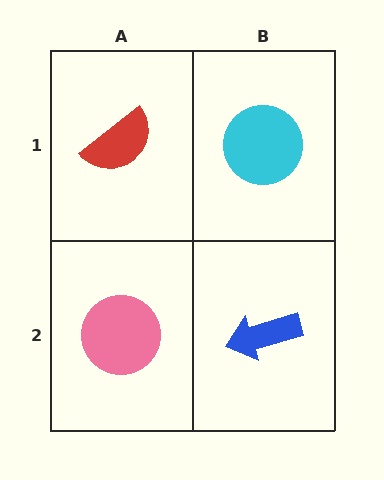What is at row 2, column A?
A pink circle.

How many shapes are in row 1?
2 shapes.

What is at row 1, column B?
A cyan circle.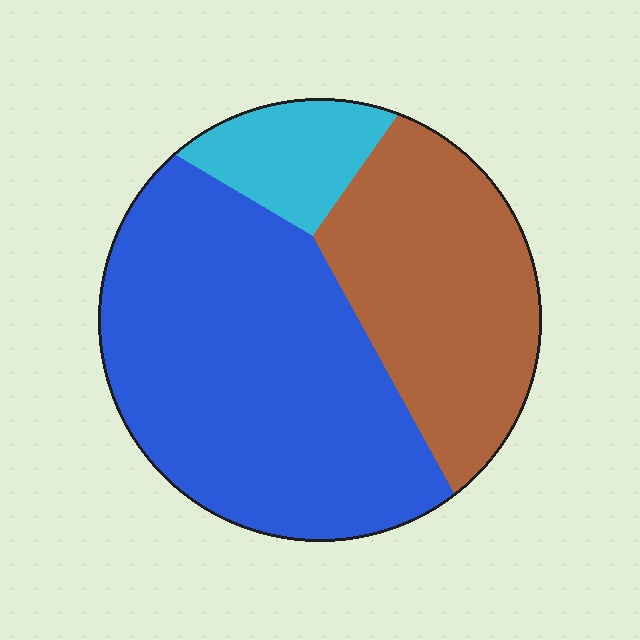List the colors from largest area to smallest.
From largest to smallest: blue, brown, cyan.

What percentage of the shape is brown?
Brown covers 33% of the shape.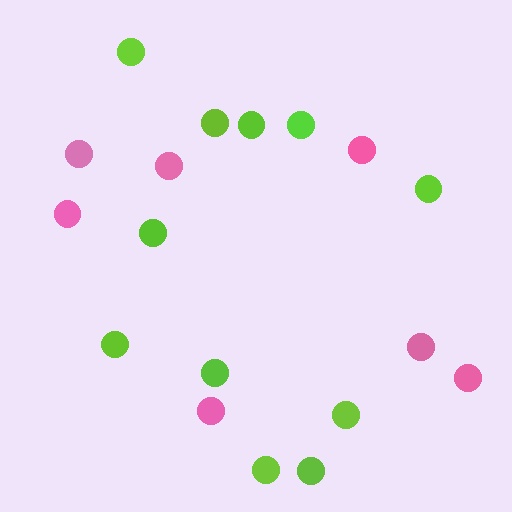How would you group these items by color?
There are 2 groups: one group of pink circles (7) and one group of lime circles (11).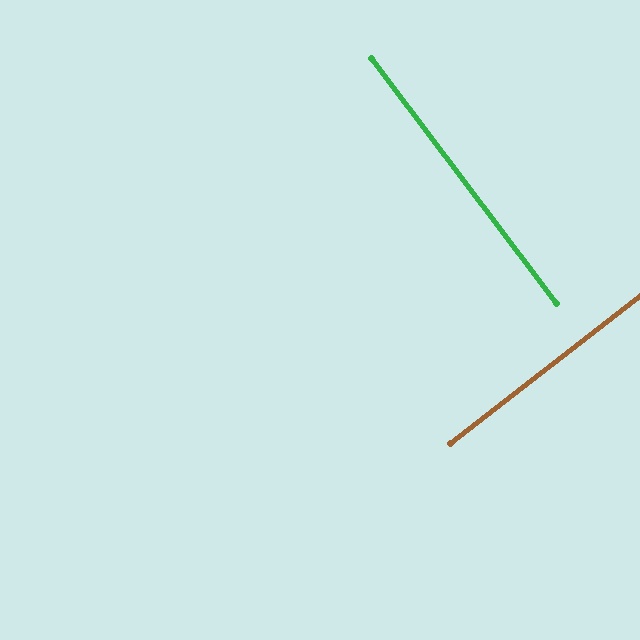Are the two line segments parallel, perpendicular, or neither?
Perpendicular — they meet at approximately 89°.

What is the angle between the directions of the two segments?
Approximately 89 degrees.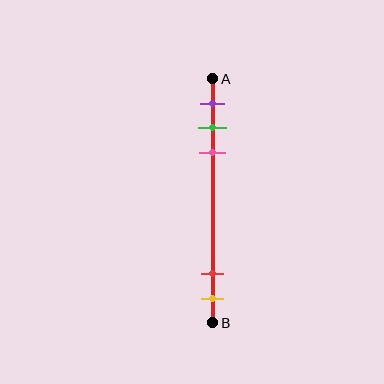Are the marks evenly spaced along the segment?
No, the marks are not evenly spaced.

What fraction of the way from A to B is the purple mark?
The purple mark is approximately 10% (0.1) of the way from A to B.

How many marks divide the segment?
There are 5 marks dividing the segment.